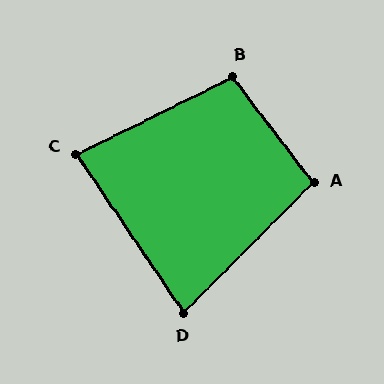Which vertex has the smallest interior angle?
D, at approximately 79 degrees.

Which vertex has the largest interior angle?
B, at approximately 101 degrees.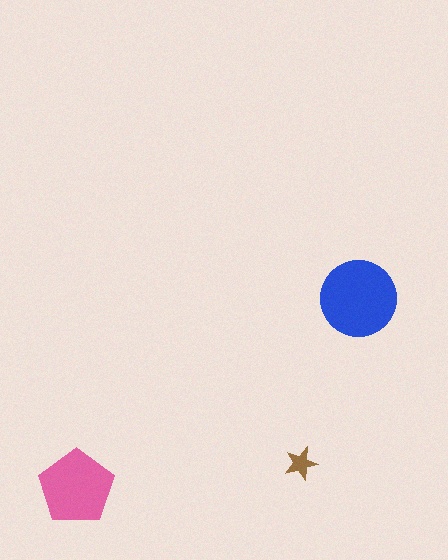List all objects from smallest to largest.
The brown star, the pink pentagon, the blue circle.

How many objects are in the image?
There are 3 objects in the image.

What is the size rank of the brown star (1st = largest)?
3rd.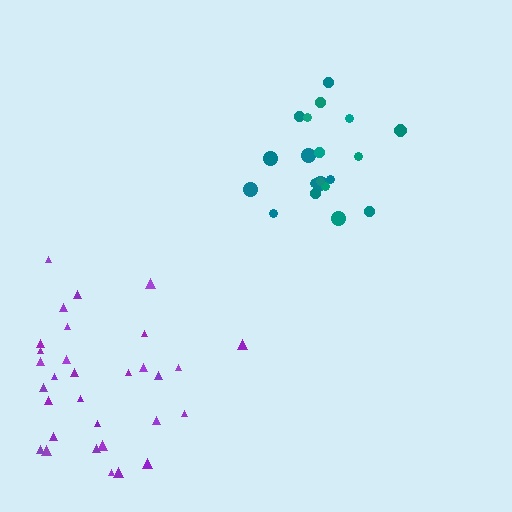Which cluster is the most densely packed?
Teal.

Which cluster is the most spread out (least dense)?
Purple.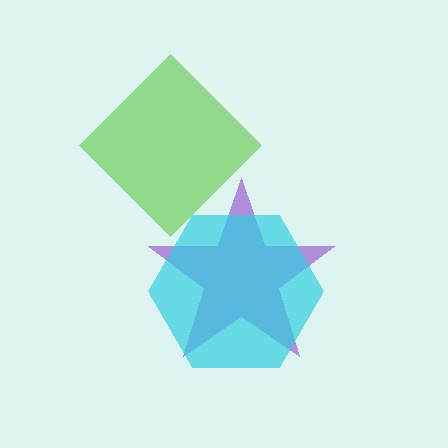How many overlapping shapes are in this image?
There are 3 overlapping shapes in the image.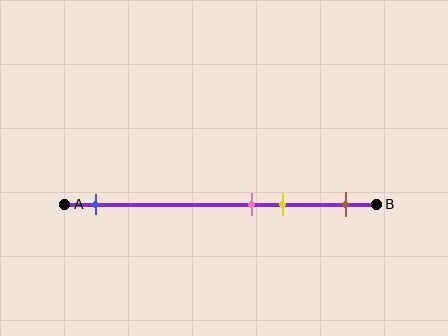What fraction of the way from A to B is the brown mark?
The brown mark is approximately 90% (0.9) of the way from A to B.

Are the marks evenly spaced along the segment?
No, the marks are not evenly spaced.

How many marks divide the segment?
There are 4 marks dividing the segment.